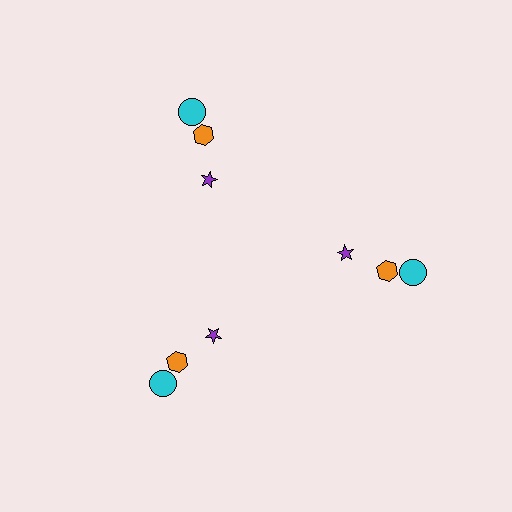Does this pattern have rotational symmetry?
Yes, this pattern has 3-fold rotational symmetry. It looks the same after rotating 120 degrees around the center.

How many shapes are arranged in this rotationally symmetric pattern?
There are 9 shapes, arranged in 3 groups of 3.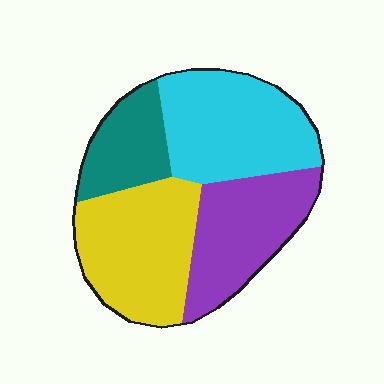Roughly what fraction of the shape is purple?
Purple covers 25% of the shape.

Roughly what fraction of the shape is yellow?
Yellow covers 30% of the shape.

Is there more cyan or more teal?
Cyan.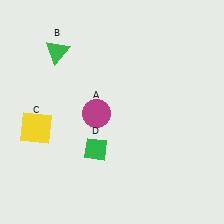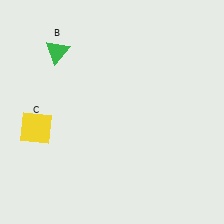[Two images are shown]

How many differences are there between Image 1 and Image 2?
There are 2 differences between the two images.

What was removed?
The magenta circle (A), the green diamond (D) were removed in Image 2.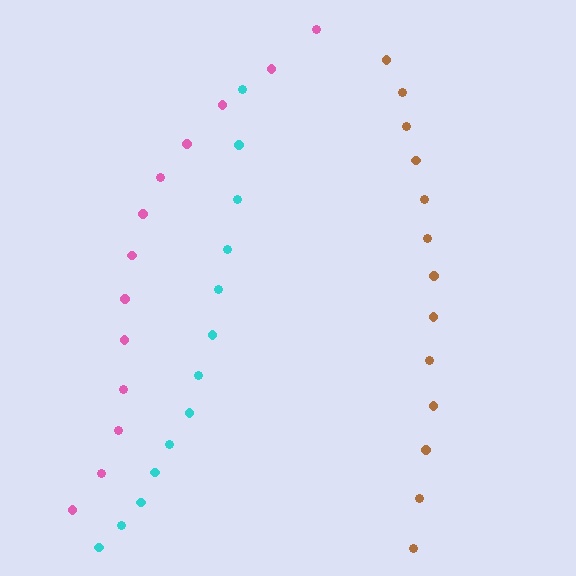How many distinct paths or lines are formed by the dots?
There are 3 distinct paths.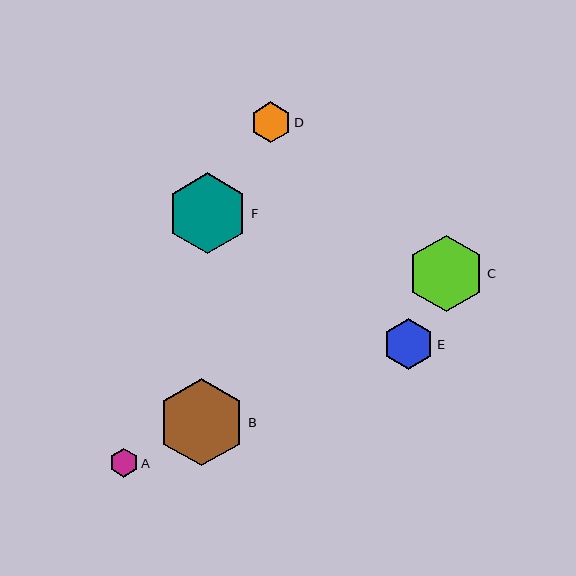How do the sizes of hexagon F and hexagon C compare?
Hexagon F and hexagon C are approximately the same size.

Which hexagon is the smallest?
Hexagon A is the smallest with a size of approximately 29 pixels.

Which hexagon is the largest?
Hexagon B is the largest with a size of approximately 87 pixels.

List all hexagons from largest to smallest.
From largest to smallest: B, F, C, E, D, A.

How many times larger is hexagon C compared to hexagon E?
Hexagon C is approximately 1.5 times the size of hexagon E.